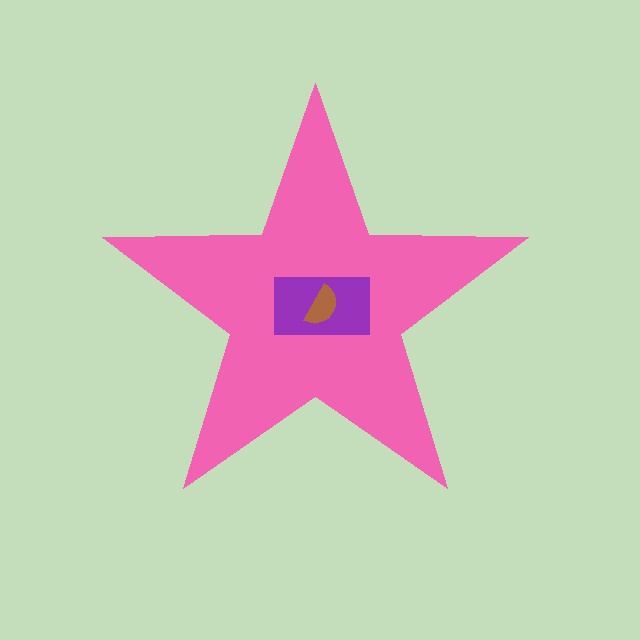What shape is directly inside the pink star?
The purple rectangle.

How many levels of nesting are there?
3.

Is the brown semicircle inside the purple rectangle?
Yes.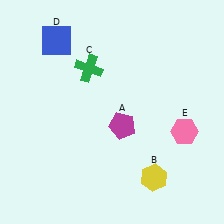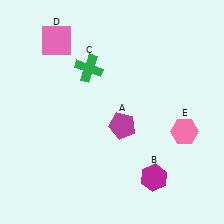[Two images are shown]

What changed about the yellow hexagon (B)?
In Image 1, B is yellow. In Image 2, it changed to magenta.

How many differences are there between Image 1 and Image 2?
There are 2 differences between the two images.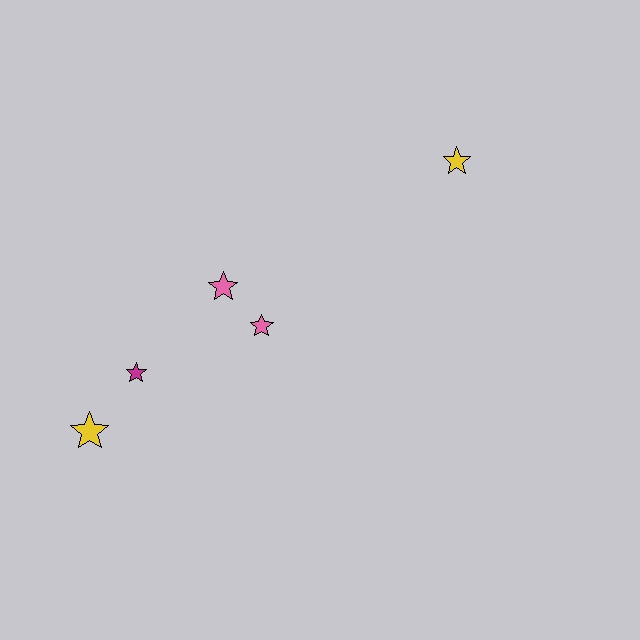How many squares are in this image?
There are no squares.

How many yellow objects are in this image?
There are 2 yellow objects.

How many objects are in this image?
There are 5 objects.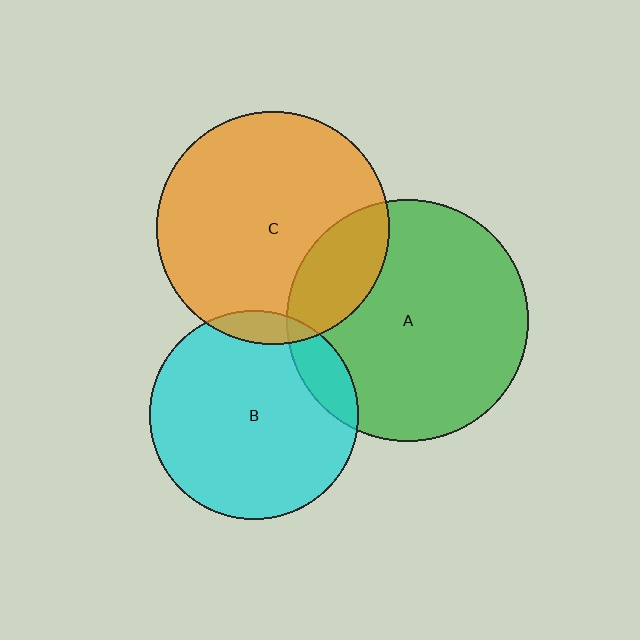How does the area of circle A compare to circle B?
Approximately 1.3 times.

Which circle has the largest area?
Circle A (green).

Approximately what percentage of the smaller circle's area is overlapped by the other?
Approximately 10%.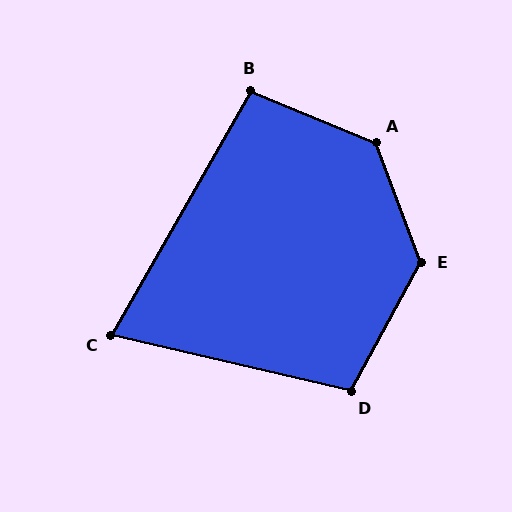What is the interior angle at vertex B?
Approximately 97 degrees (obtuse).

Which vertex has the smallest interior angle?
C, at approximately 73 degrees.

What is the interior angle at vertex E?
Approximately 131 degrees (obtuse).